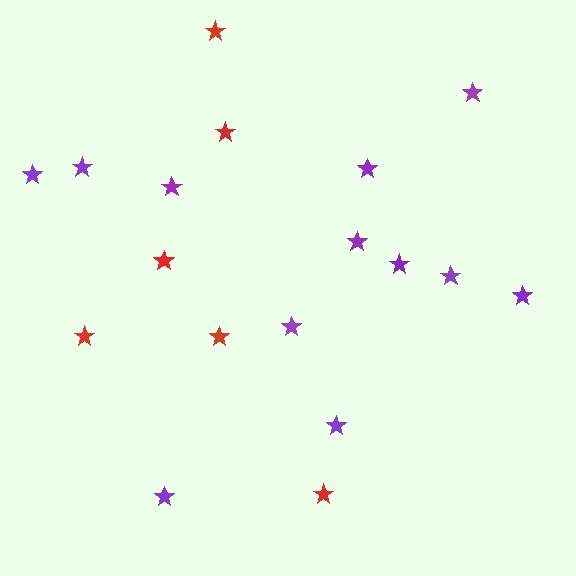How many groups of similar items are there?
There are 2 groups: one group of red stars (6) and one group of purple stars (12).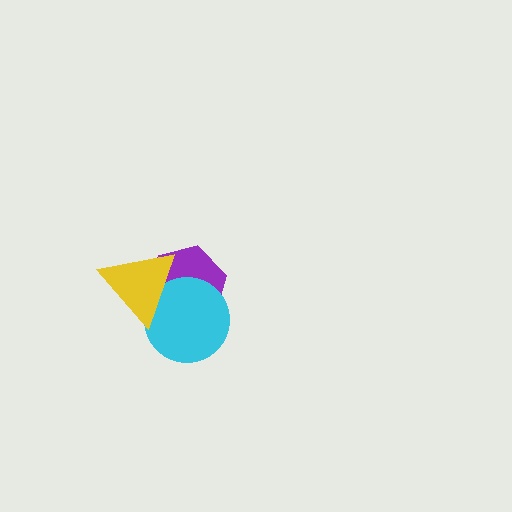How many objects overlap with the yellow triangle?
2 objects overlap with the yellow triangle.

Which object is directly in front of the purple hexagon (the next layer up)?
The cyan circle is directly in front of the purple hexagon.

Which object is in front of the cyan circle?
The yellow triangle is in front of the cyan circle.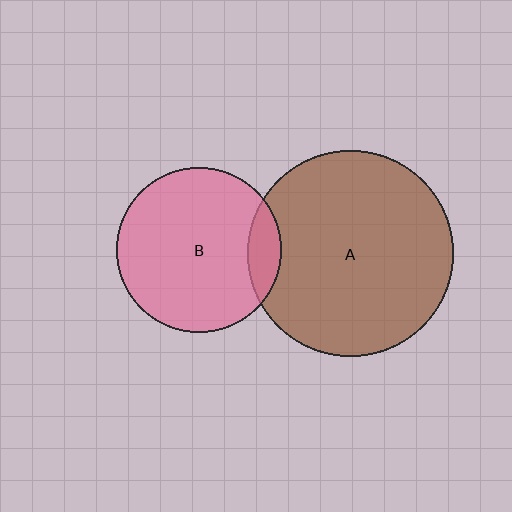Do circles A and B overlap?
Yes.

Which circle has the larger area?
Circle A (brown).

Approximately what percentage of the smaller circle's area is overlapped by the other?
Approximately 10%.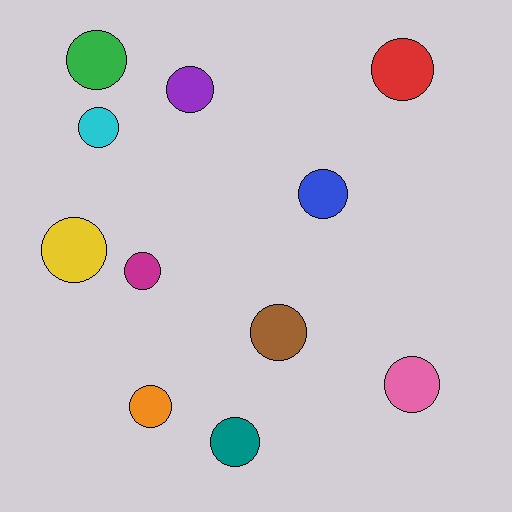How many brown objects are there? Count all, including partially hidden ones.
There is 1 brown object.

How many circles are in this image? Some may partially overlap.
There are 11 circles.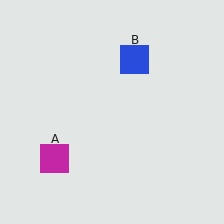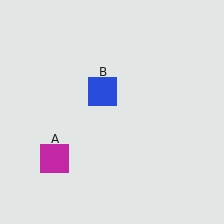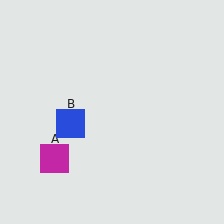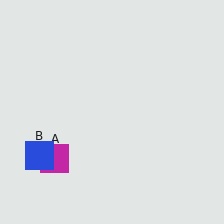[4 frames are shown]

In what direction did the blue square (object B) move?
The blue square (object B) moved down and to the left.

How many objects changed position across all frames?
1 object changed position: blue square (object B).